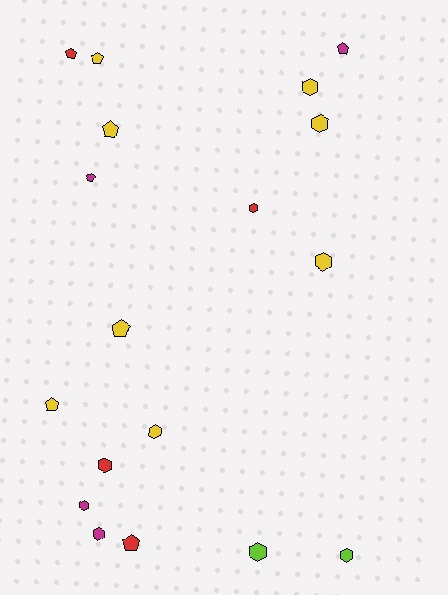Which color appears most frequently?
Yellow, with 8 objects.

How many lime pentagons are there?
There are no lime pentagons.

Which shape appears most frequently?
Hexagon, with 10 objects.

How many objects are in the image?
There are 18 objects.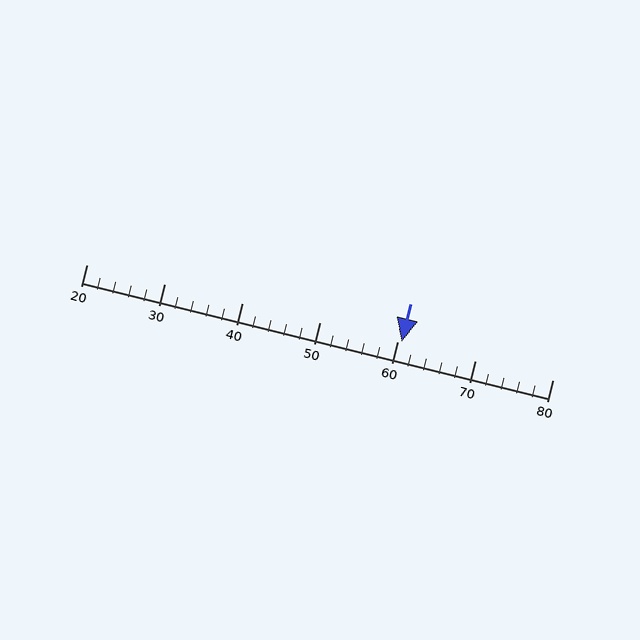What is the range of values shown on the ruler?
The ruler shows values from 20 to 80.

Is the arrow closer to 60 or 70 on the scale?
The arrow is closer to 60.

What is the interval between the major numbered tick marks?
The major tick marks are spaced 10 units apart.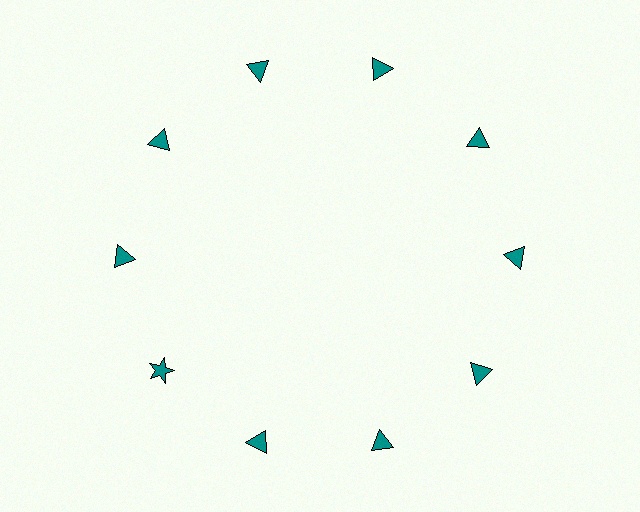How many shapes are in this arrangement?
There are 10 shapes arranged in a ring pattern.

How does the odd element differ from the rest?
It has a different shape: star instead of triangle.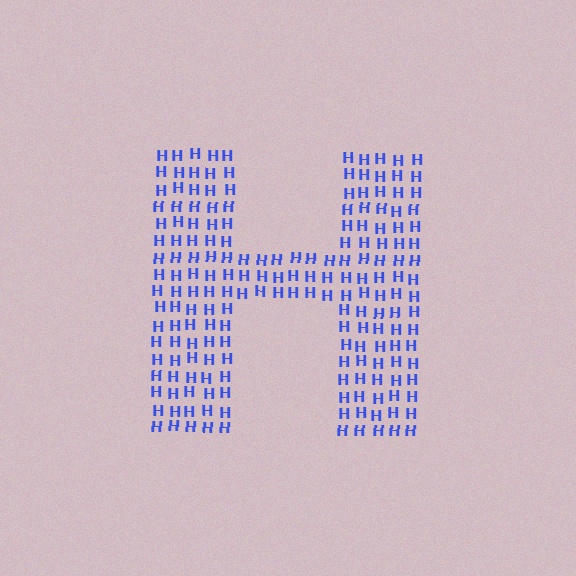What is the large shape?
The large shape is the letter H.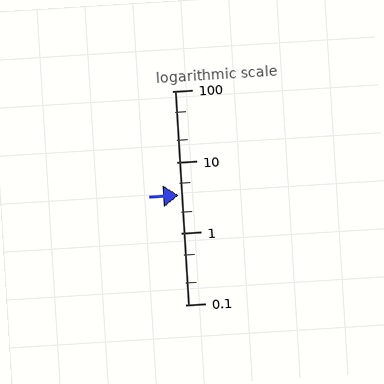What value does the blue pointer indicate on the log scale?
The pointer indicates approximately 3.4.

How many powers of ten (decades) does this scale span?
The scale spans 3 decades, from 0.1 to 100.